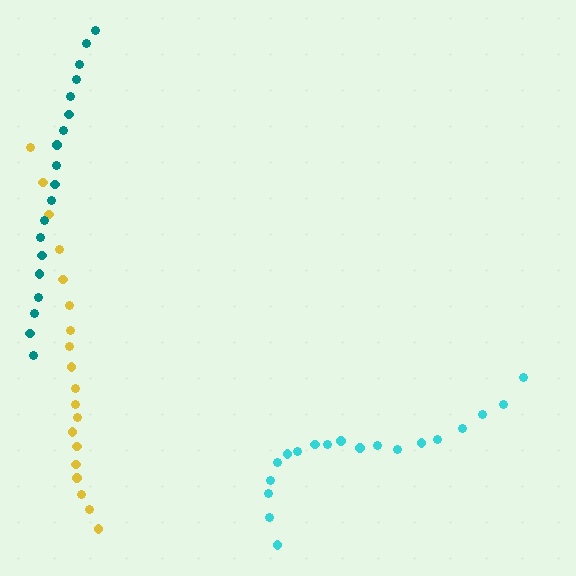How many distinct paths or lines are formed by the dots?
There are 3 distinct paths.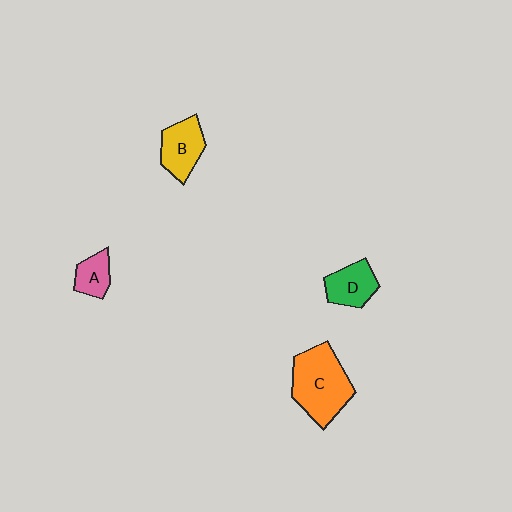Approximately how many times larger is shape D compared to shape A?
Approximately 1.4 times.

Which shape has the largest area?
Shape C (orange).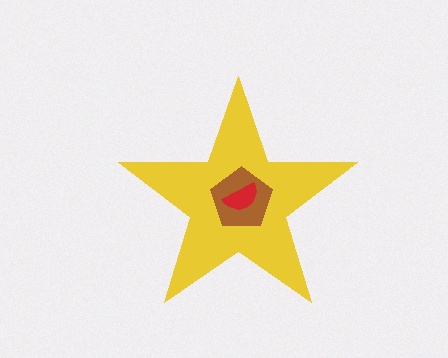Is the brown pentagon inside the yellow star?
Yes.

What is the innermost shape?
The red semicircle.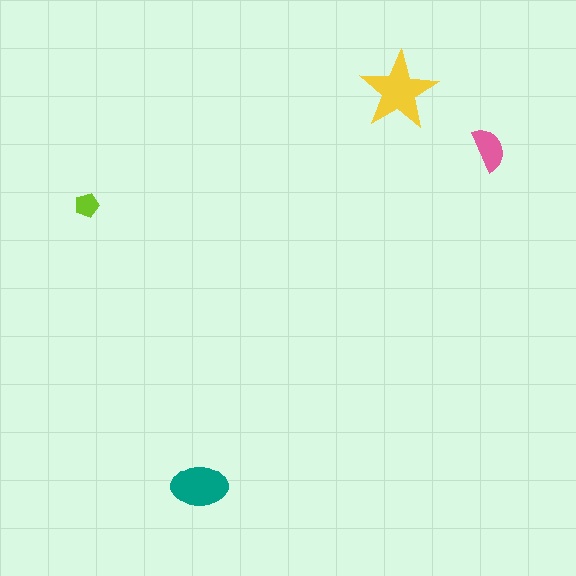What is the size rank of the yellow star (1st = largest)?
1st.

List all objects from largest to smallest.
The yellow star, the teal ellipse, the pink semicircle, the lime pentagon.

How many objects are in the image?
There are 4 objects in the image.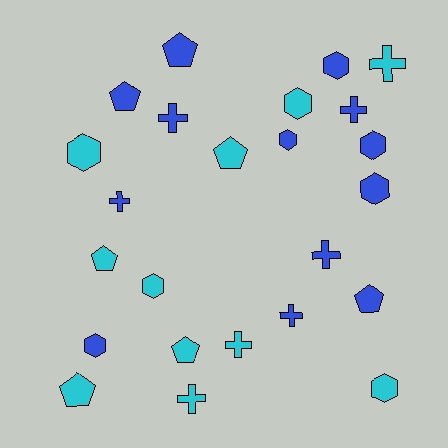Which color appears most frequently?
Blue, with 13 objects.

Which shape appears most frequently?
Hexagon, with 9 objects.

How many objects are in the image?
There are 24 objects.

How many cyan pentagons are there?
There are 4 cyan pentagons.